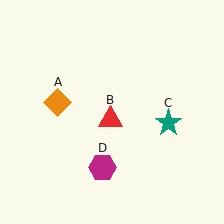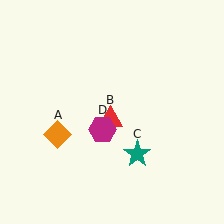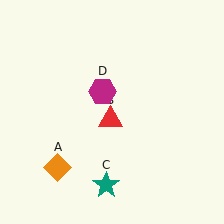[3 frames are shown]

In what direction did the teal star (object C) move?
The teal star (object C) moved down and to the left.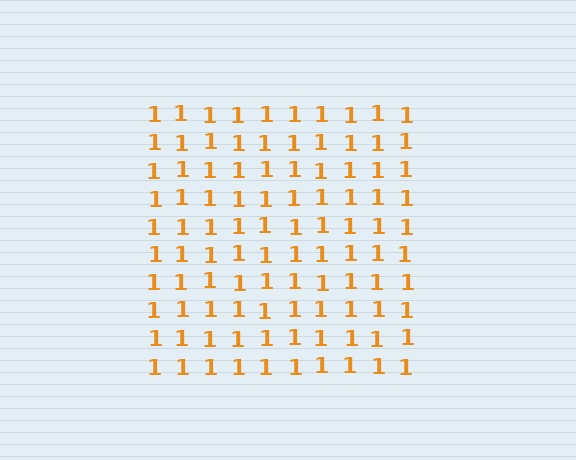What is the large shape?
The large shape is a square.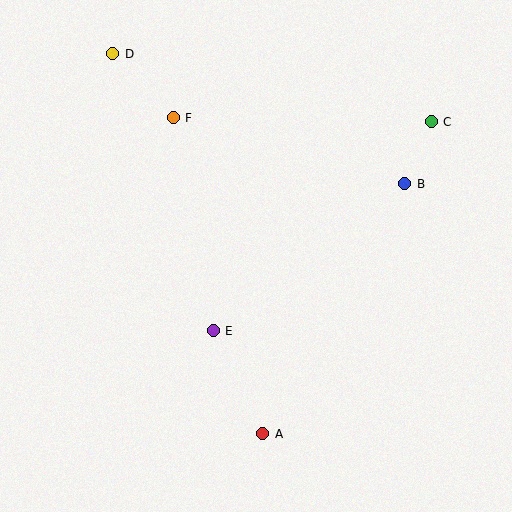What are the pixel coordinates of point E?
Point E is at (213, 331).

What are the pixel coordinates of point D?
Point D is at (113, 54).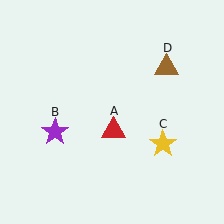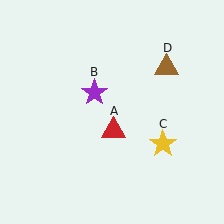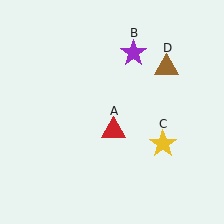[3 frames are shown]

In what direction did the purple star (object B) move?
The purple star (object B) moved up and to the right.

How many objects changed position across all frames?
1 object changed position: purple star (object B).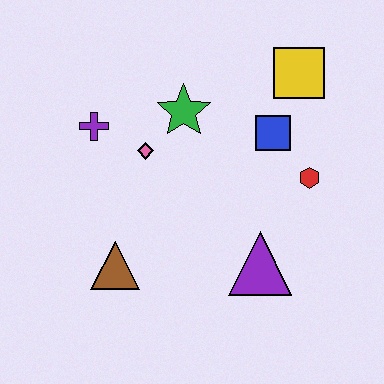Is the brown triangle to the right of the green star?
No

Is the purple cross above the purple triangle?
Yes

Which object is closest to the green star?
The pink diamond is closest to the green star.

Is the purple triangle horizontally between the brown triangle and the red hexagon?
Yes